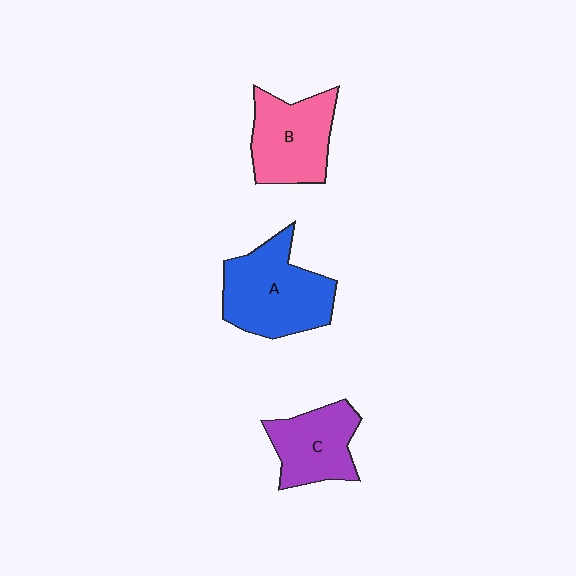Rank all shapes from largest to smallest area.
From largest to smallest: A (blue), B (pink), C (purple).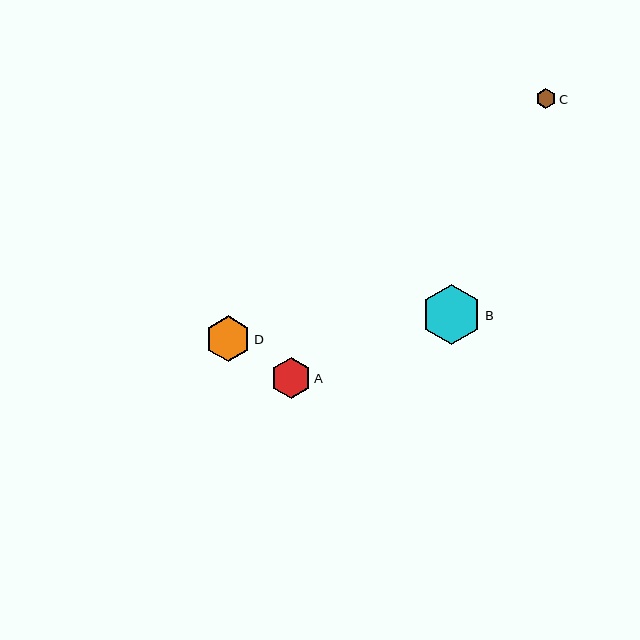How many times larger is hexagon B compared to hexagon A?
Hexagon B is approximately 1.5 times the size of hexagon A.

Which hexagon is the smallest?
Hexagon C is the smallest with a size of approximately 20 pixels.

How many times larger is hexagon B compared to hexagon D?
Hexagon B is approximately 1.3 times the size of hexagon D.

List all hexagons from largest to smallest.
From largest to smallest: B, D, A, C.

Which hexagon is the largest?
Hexagon B is the largest with a size of approximately 60 pixels.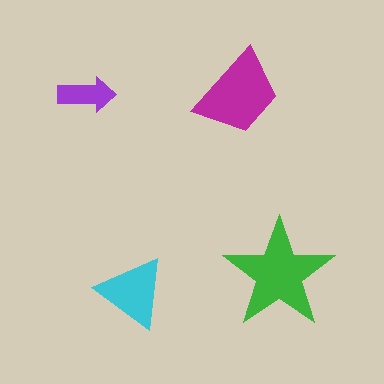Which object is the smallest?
The purple arrow.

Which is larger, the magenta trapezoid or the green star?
The green star.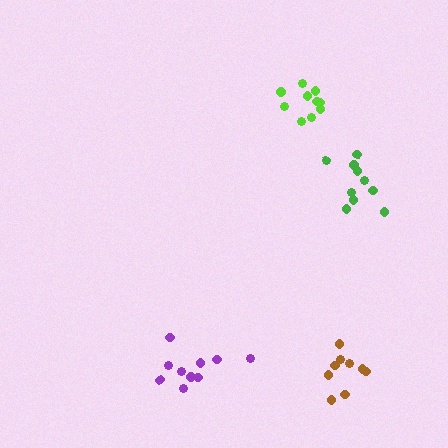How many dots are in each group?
Group 1: 10 dots, Group 2: 10 dots, Group 3: 9 dots, Group 4: 10 dots (39 total).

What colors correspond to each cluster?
The clusters are colored: purple, lime, brown, green.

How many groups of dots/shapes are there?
There are 4 groups.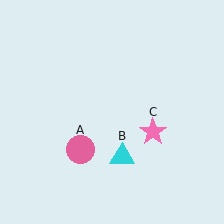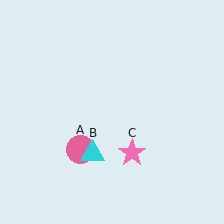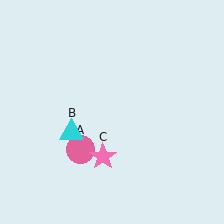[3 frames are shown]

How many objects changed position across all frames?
2 objects changed position: cyan triangle (object B), pink star (object C).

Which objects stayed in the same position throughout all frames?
Pink circle (object A) remained stationary.